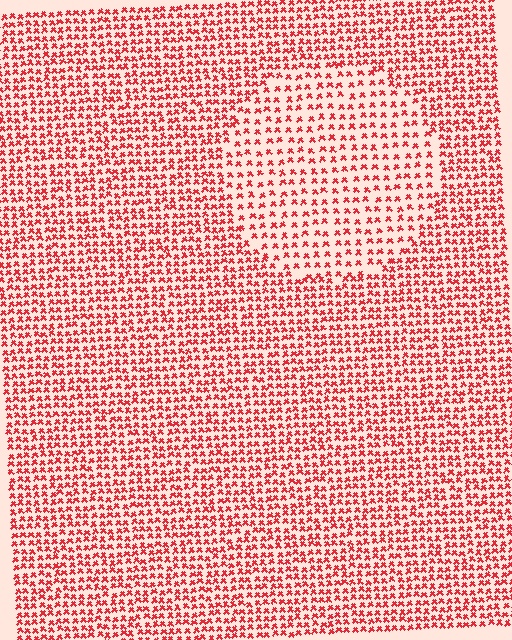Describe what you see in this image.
The image contains small red elements arranged at two different densities. A circle-shaped region is visible where the elements are less densely packed than the surrounding area.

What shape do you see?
I see a circle.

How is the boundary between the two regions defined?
The boundary is defined by a change in element density (approximately 1.7x ratio). All elements are the same color, size, and shape.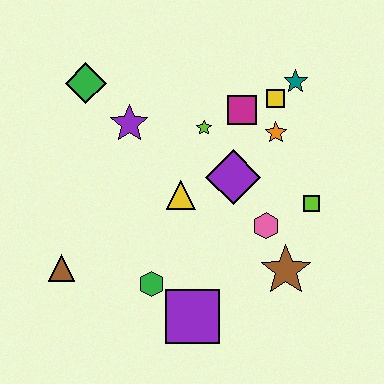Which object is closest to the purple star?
The green diamond is closest to the purple star.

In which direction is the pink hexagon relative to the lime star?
The pink hexagon is below the lime star.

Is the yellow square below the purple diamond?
No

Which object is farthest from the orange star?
The brown triangle is farthest from the orange star.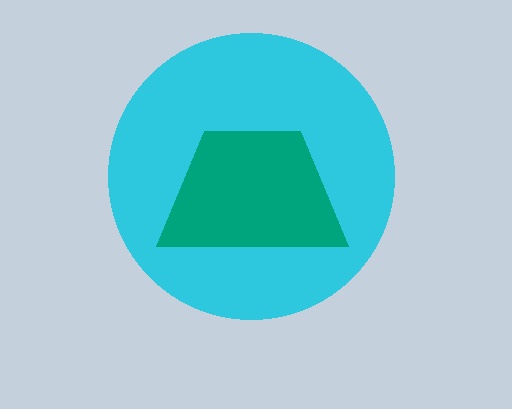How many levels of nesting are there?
2.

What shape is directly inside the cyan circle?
The teal trapezoid.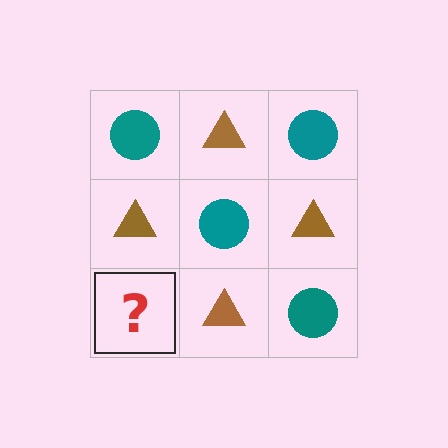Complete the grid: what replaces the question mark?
The question mark should be replaced with a teal circle.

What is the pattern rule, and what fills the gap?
The rule is that it alternates teal circle and brown triangle in a checkerboard pattern. The gap should be filled with a teal circle.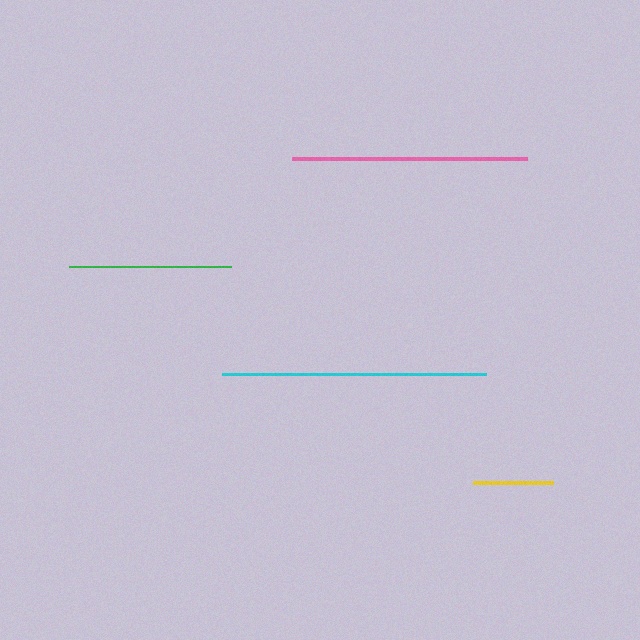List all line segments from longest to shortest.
From longest to shortest: cyan, pink, green, yellow.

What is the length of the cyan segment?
The cyan segment is approximately 264 pixels long.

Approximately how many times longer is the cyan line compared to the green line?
The cyan line is approximately 1.6 times the length of the green line.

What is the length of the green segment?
The green segment is approximately 162 pixels long.